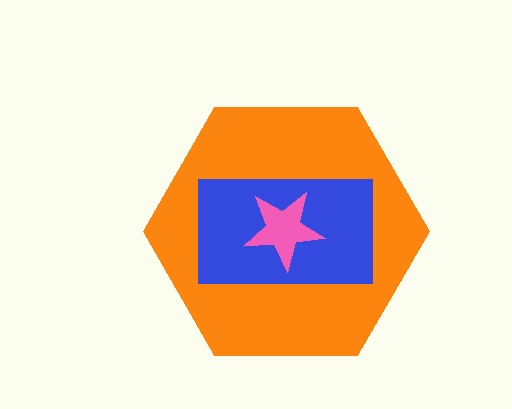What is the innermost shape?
The pink star.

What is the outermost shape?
The orange hexagon.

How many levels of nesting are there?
3.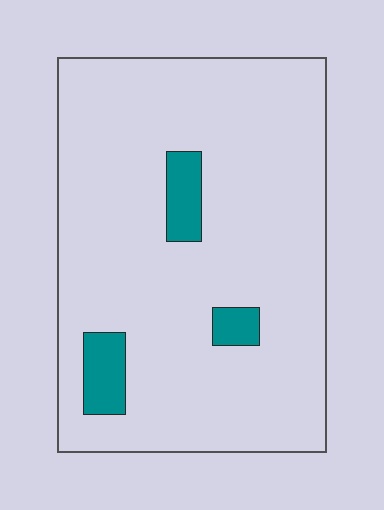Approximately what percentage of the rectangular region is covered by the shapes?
Approximately 10%.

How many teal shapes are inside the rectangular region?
3.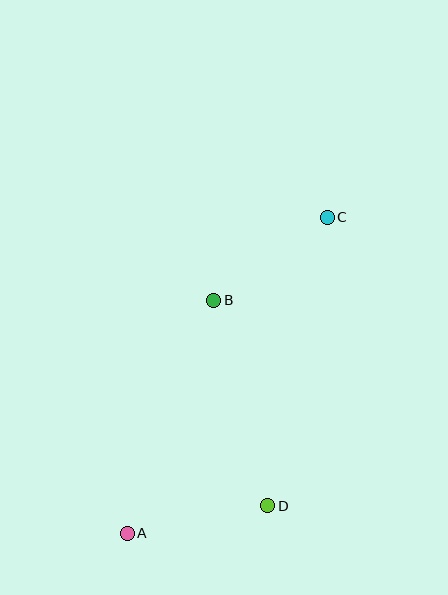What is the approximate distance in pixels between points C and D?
The distance between C and D is approximately 295 pixels.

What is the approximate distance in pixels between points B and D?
The distance between B and D is approximately 213 pixels.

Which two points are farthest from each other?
Points A and C are farthest from each other.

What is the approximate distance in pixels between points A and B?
The distance between A and B is approximately 249 pixels.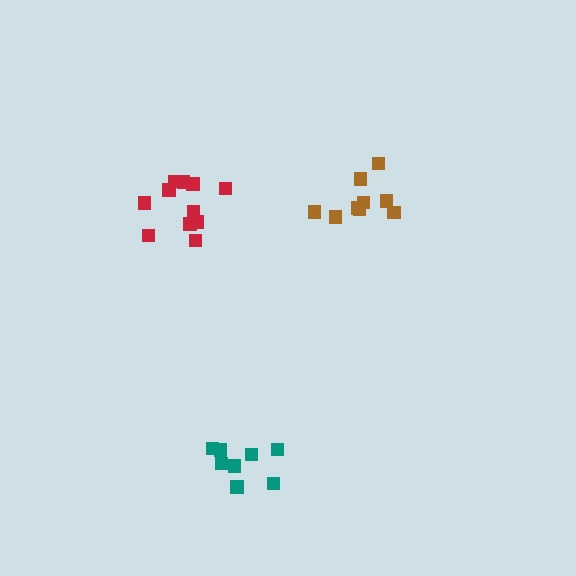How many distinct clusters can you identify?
There are 3 distinct clusters.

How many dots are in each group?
Group 1: 11 dots, Group 2: 9 dots, Group 3: 8 dots (28 total).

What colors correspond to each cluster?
The clusters are colored: red, brown, teal.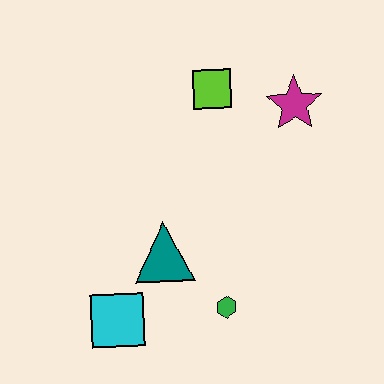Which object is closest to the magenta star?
The lime square is closest to the magenta star.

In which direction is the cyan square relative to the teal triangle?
The cyan square is below the teal triangle.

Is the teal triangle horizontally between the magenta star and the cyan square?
Yes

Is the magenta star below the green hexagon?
No